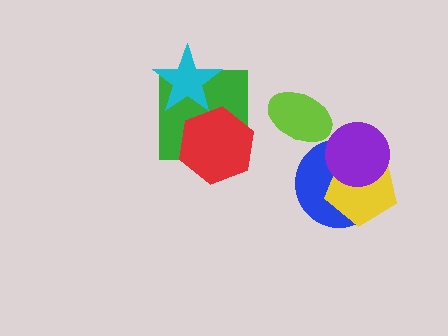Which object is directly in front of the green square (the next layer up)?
The cyan star is directly in front of the green square.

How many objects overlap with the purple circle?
2 objects overlap with the purple circle.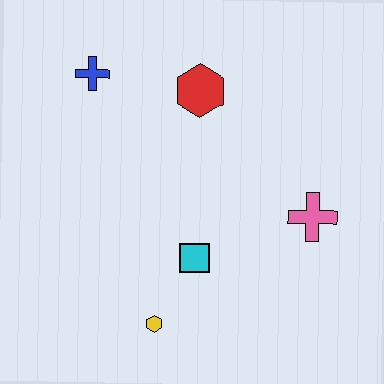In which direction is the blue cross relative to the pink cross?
The blue cross is to the left of the pink cross.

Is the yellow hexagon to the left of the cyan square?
Yes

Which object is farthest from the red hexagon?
The yellow hexagon is farthest from the red hexagon.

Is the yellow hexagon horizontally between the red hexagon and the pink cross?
No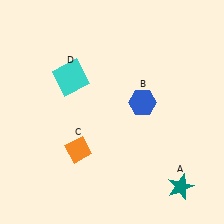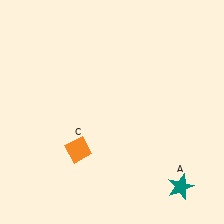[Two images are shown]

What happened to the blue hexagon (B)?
The blue hexagon (B) was removed in Image 2. It was in the top-right area of Image 1.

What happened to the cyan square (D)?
The cyan square (D) was removed in Image 2. It was in the top-left area of Image 1.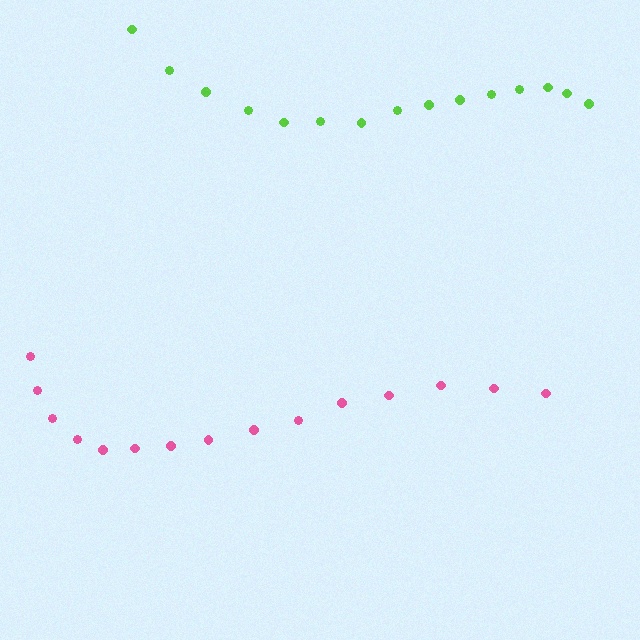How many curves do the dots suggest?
There are 2 distinct paths.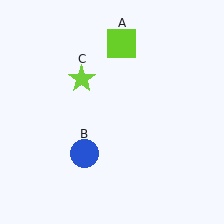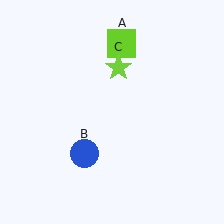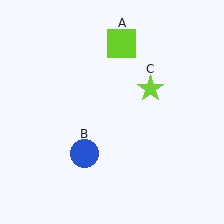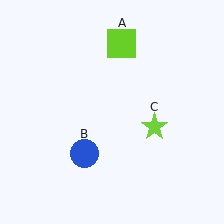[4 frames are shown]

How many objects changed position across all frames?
1 object changed position: lime star (object C).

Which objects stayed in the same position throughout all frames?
Lime square (object A) and blue circle (object B) remained stationary.